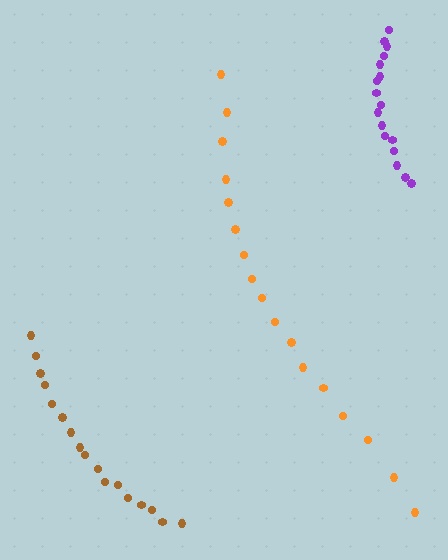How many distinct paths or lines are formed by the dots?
There are 3 distinct paths.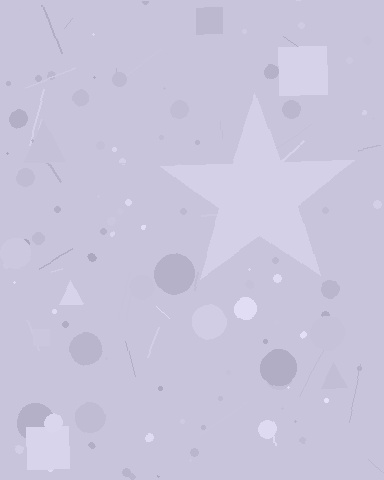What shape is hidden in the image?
A star is hidden in the image.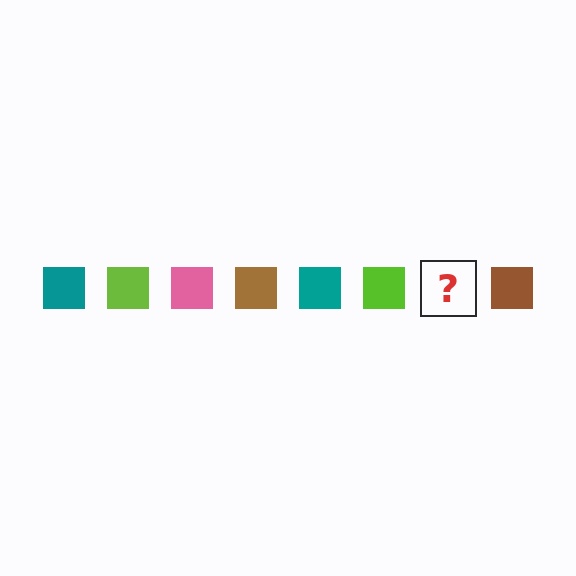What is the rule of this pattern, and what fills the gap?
The rule is that the pattern cycles through teal, lime, pink, brown squares. The gap should be filled with a pink square.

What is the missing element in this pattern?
The missing element is a pink square.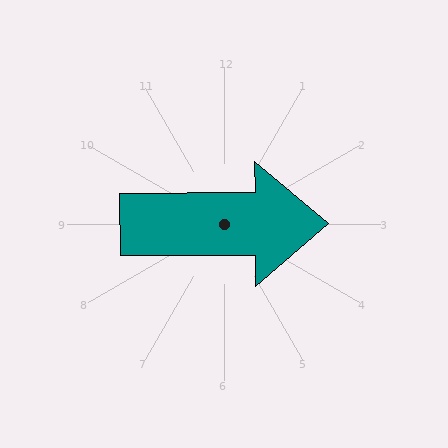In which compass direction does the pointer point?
East.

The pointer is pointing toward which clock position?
Roughly 3 o'clock.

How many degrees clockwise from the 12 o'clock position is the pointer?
Approximately 90 degrees.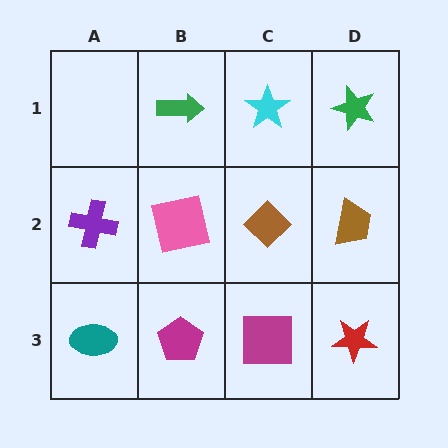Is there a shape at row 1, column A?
No, that cell is empty.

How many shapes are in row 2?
4 shapes.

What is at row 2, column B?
A pink square.